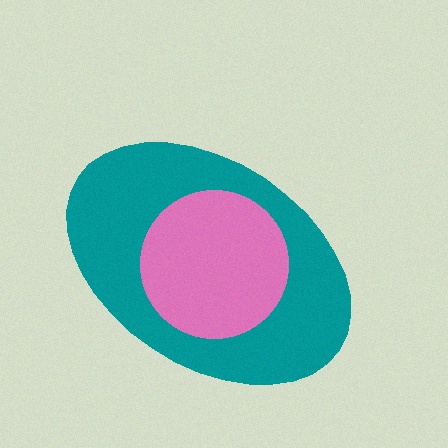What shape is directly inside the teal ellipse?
The pink circle.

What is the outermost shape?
The teal ellipse.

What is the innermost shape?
The pink circle.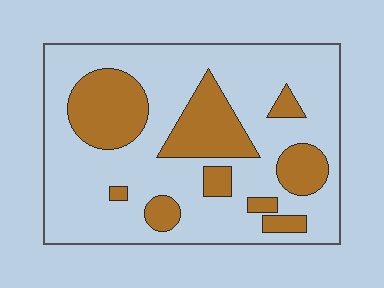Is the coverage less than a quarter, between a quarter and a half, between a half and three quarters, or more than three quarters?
Between a quarter and a half.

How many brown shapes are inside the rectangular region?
9.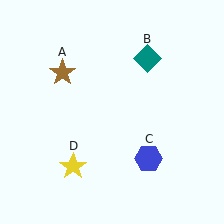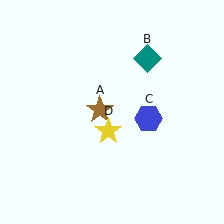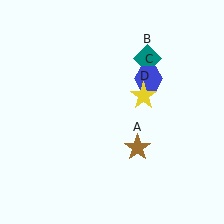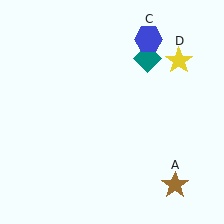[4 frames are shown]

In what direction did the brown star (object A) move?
The brown star (object A) moved down and to the right.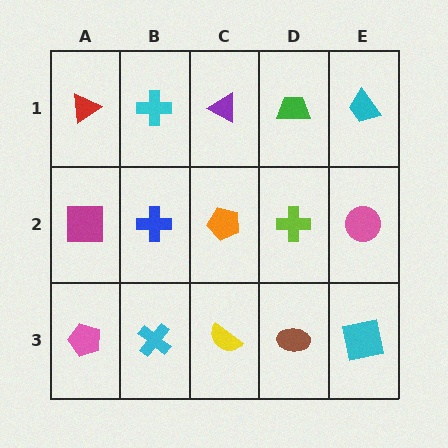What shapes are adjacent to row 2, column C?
A purple triangle (row 1, column C), a yellow semicircle (row 3, column C), a blue cross (row 2, column B), a lime cross (row 2, column D).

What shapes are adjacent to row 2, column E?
A cyan trapezoid (row 1, column E), a cyan square (row 3, column E), a lime cross (row 2, column D).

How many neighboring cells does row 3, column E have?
2.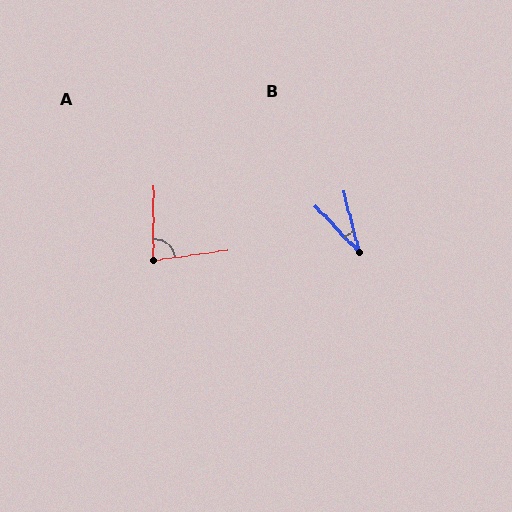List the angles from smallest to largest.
B (29°), A (81°).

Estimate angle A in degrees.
Approximately 81 degrees.